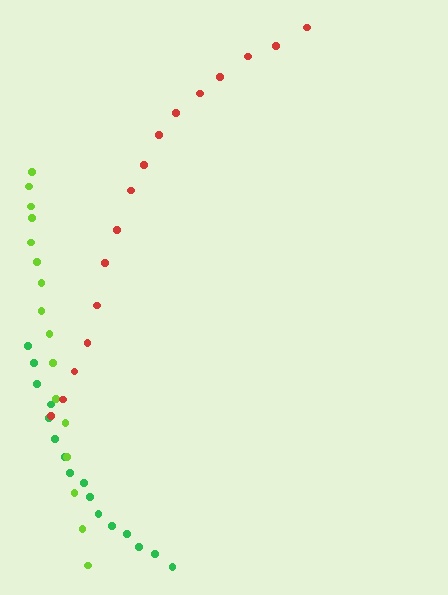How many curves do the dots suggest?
There are 3 distinct paths.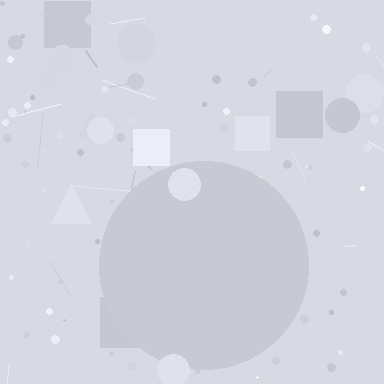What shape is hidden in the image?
A circle is hidden in the image.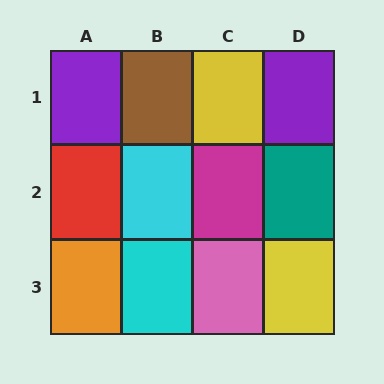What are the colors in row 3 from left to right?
Orange, cyan, pink, yellow.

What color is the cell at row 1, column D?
Purple.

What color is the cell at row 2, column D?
Teal.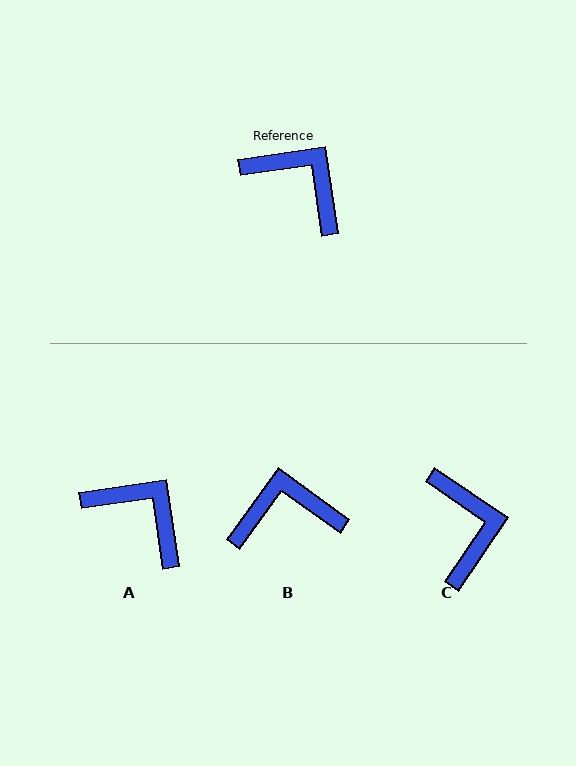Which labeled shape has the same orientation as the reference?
A.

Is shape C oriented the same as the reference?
No, it is off by about 42 degrees.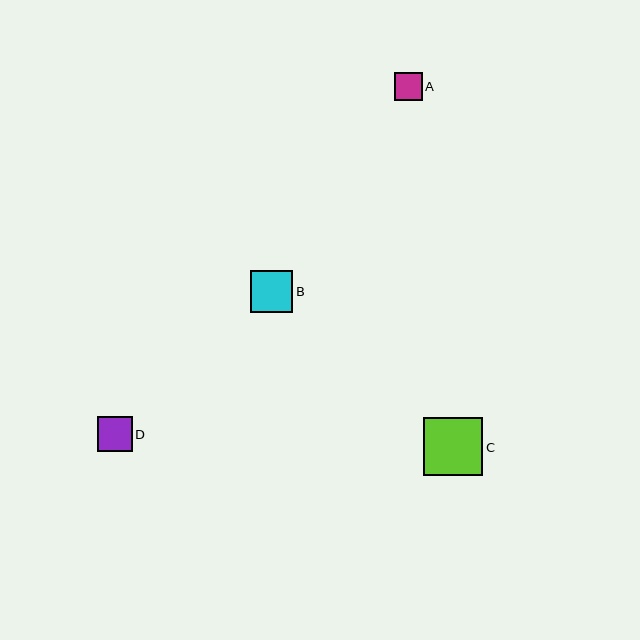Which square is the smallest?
Square A is the smallest with a size of approximately 28 pixels.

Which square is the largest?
Square C is the largest with a size of approximately 59 pixels.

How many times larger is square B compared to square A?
Square B is approximately 1.5 times the size of square A.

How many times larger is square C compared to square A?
Square C is approximately 2.1 times the size of square A.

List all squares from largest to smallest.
From largest to smallest: C, B, D, A.